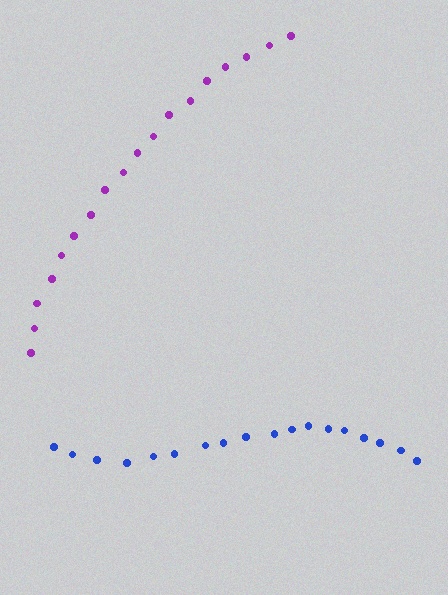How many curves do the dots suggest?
There are 2 distinct paths.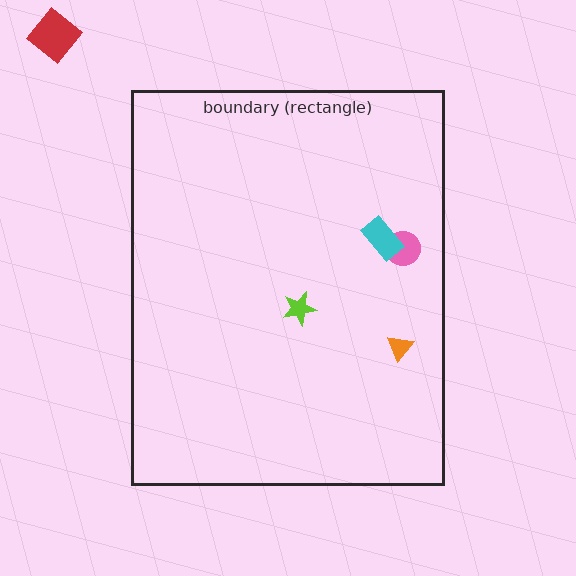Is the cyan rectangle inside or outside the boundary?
Inside.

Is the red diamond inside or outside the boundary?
Outside.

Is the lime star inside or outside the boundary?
Inside.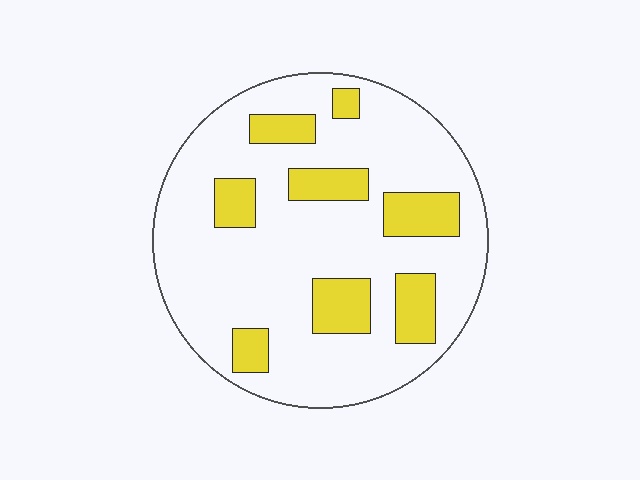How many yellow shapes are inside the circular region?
8.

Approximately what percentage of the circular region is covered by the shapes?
Approximately 20%.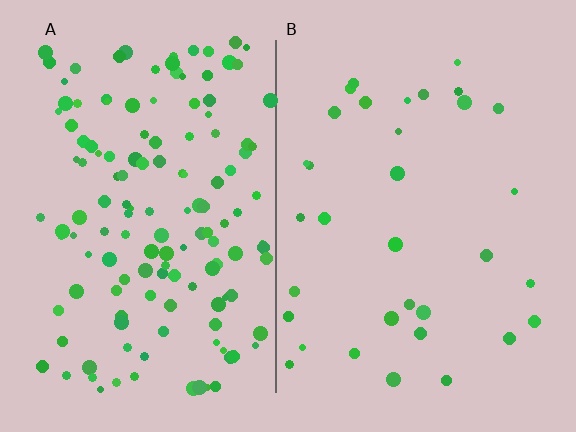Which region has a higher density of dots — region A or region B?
A (the left).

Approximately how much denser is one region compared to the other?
Approximately 4.3× — region A over region B.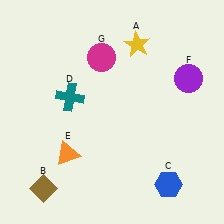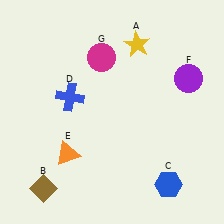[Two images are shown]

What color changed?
The cross (D) changed from teal in Image 1 to blue in Image 2.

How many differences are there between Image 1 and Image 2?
There is 1 difference between the two images.